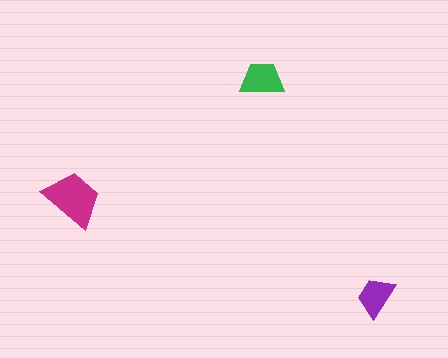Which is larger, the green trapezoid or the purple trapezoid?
The green one.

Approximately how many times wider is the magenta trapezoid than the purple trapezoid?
About 1.5 times wider.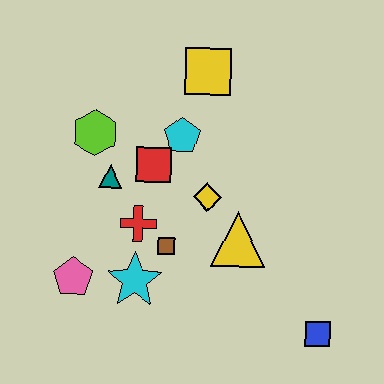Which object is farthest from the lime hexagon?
The blue square is farthest from the lime hexagon.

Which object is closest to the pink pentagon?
The cyan star is closest to the pink pentagon.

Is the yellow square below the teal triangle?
No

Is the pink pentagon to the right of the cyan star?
No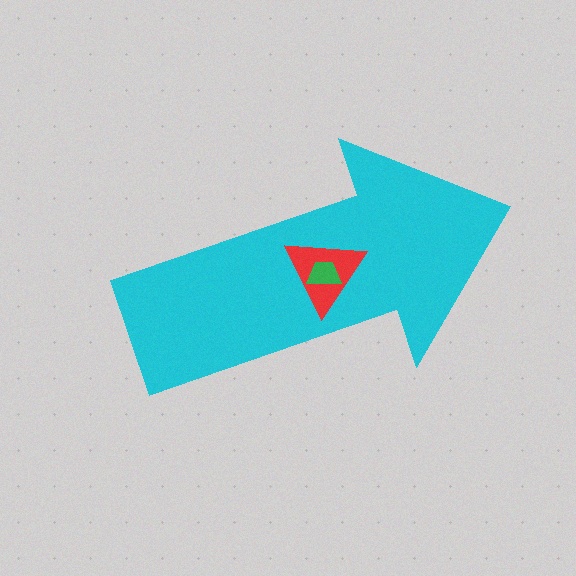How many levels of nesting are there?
3.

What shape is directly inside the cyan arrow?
The red triangle.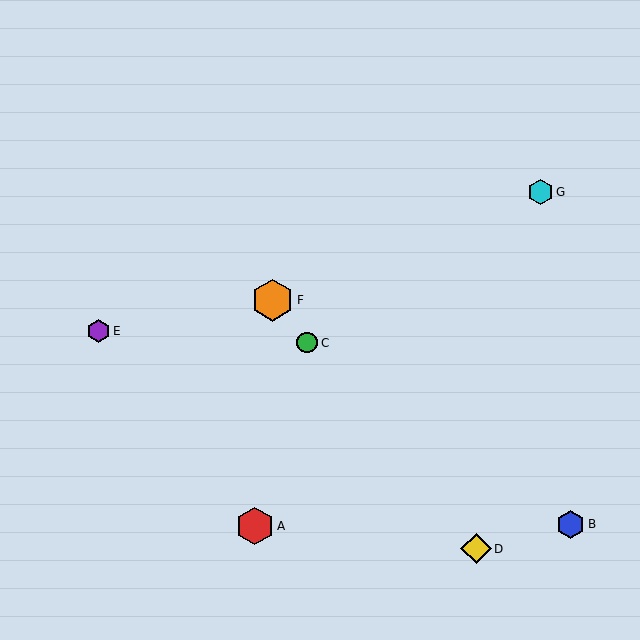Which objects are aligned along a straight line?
Objects C, D, F are aligned along a straight line.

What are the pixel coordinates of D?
Object D is at (476, 549).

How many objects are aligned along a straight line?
3 objects (C, D, F) are aligned along a straight line.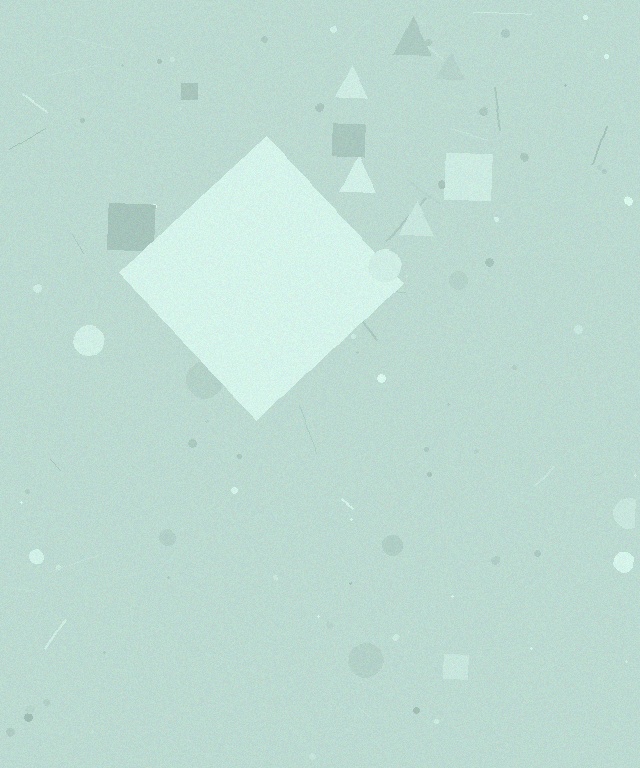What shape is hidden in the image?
A diamond is hidden in the image.